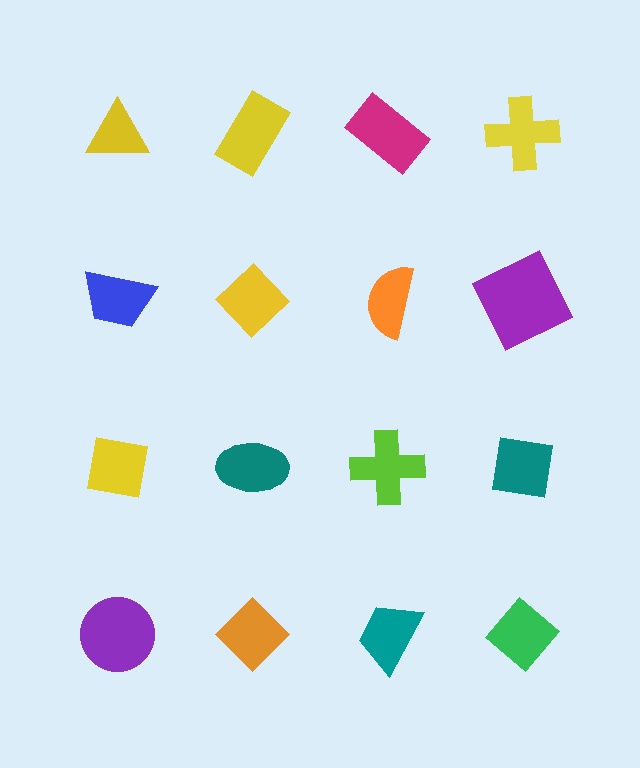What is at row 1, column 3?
A magenta rectangle.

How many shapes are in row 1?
4 shapes.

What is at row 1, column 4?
A yellow cross.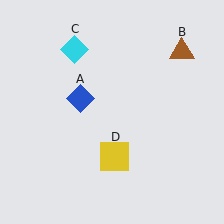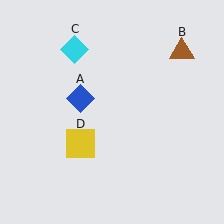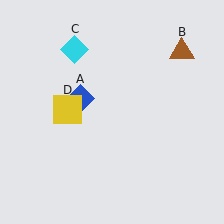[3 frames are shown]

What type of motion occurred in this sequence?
The yellow square (object D) rotated clockwise around the center of the scene.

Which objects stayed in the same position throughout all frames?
Blue diamond (object A) and brown triangle (object B) and cyan diamond (object C) remained stationary.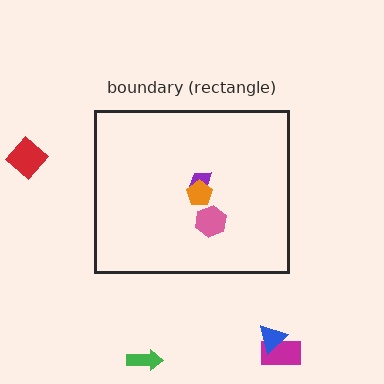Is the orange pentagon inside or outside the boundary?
Inside.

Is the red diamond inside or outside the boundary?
Outside.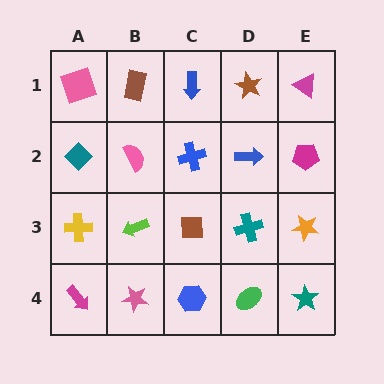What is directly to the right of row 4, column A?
A pink star.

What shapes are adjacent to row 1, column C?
A blue cross (row 2, column C), a brown rectangle (row 1, column B), a brown star (row 1, column D).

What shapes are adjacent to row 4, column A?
A yellow cross (row 3, column A), a pink star (row 4, column B).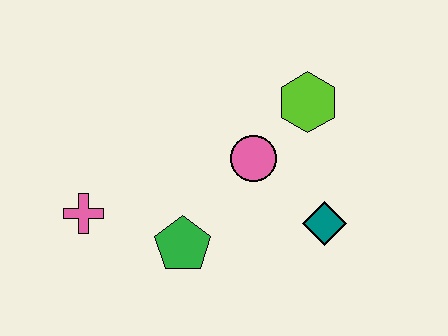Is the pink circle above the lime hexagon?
No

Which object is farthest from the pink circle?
The pink cross is farthest from the pink circle.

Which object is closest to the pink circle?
The lime hexagon is closest to the pink circle.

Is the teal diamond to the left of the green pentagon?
No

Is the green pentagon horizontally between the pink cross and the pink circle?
Yes